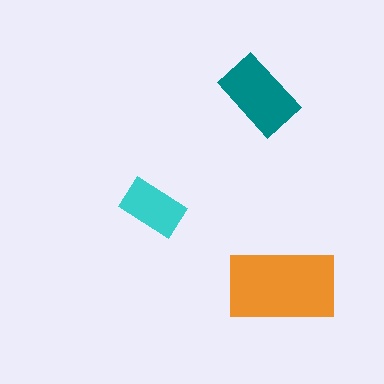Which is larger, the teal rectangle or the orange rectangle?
The orange one.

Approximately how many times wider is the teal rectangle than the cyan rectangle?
About 1.5 times wider.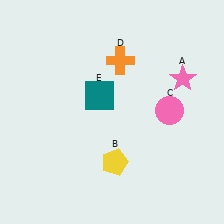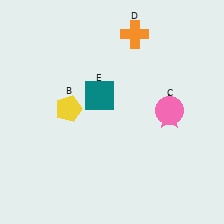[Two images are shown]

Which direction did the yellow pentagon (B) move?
The yellow pentagon (B) moved up.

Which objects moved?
The objects that moved are: the pink star (A), the yellow pentagon (B), the orange cross (D).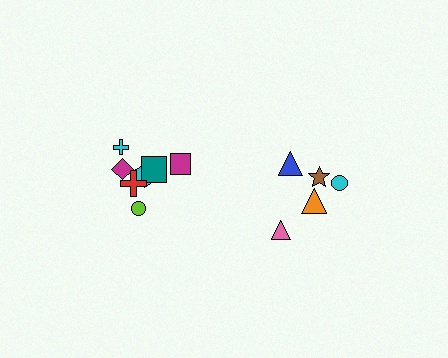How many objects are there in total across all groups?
There are 12 objects.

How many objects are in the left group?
There are 7 objects.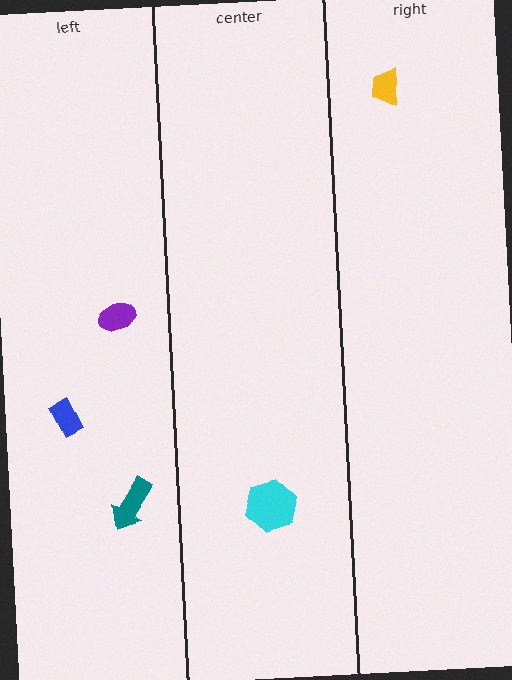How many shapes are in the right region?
1.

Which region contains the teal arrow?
The left region.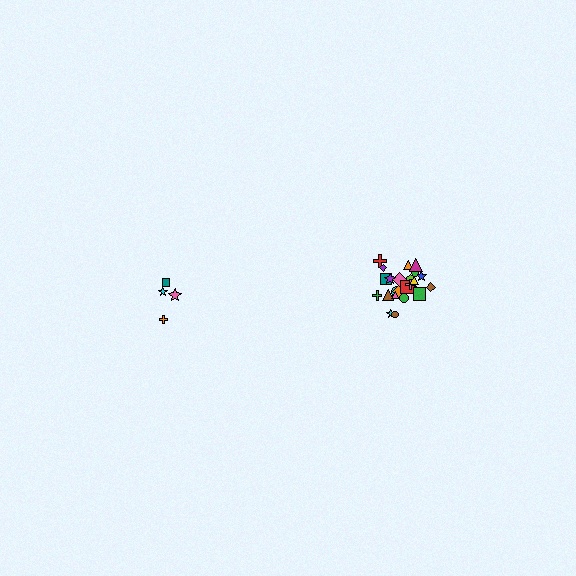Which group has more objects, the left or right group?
The right group.